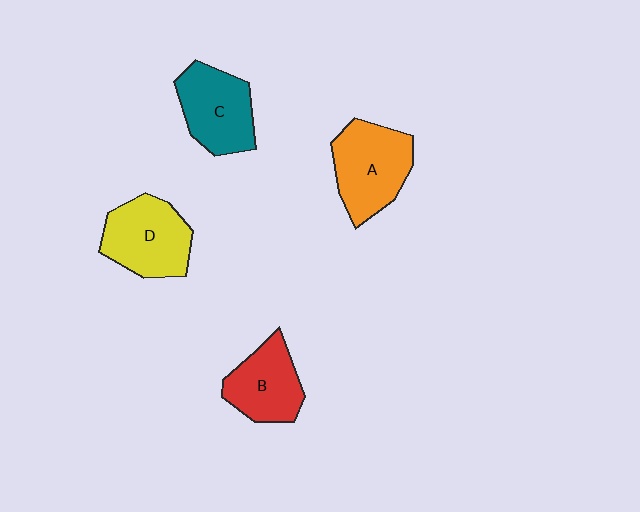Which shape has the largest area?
Shape A (orange).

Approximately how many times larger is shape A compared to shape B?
Approximately 1.3 times.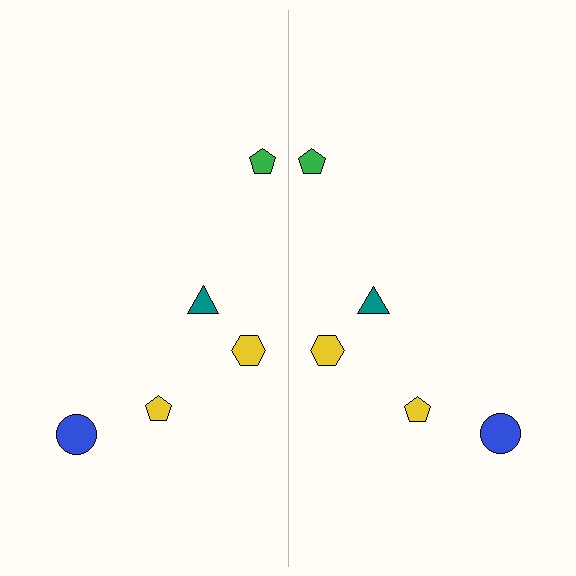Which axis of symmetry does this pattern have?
The pattern has a vertical axis of symmetry running through the center of the image.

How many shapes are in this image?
There are 10 shapes in this image.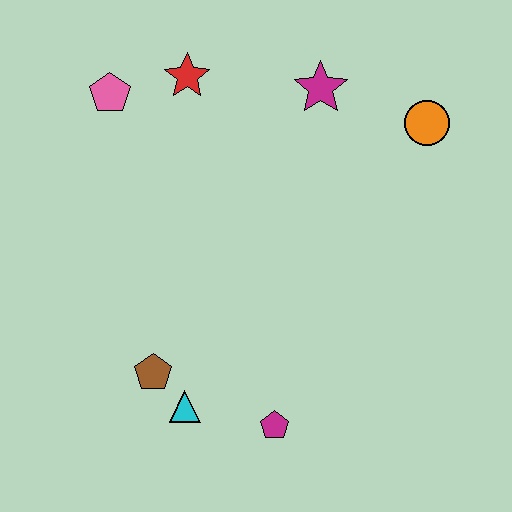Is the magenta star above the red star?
No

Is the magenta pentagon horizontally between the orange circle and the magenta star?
No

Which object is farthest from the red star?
The magenta pentagon is farthest from the red star.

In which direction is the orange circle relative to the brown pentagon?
The orange circle is to the right of the brown pentagon.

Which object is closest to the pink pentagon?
The red star is closest to the pink pentagon.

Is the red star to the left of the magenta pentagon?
Yes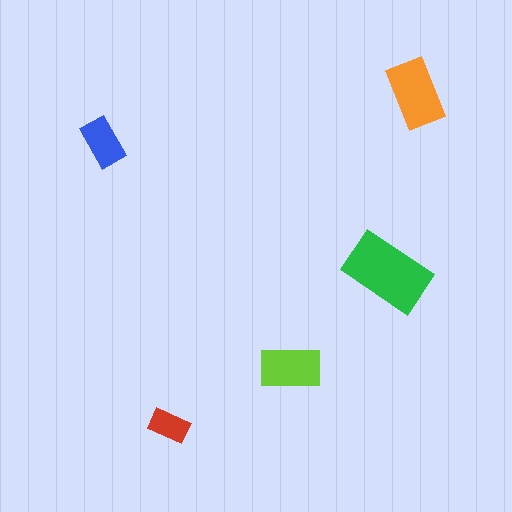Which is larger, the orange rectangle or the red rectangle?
The orange one.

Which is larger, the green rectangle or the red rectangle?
The green one.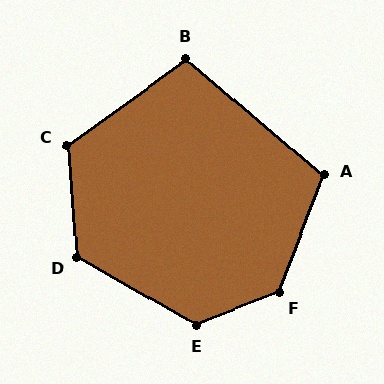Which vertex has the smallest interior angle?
B, at approximately 104 degrees.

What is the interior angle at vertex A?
Approximately 109 degrees (obtuse).